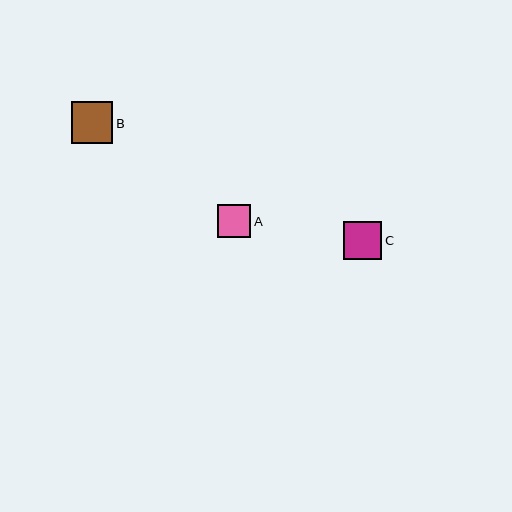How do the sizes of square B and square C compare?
Square B and square C are approximately the same size.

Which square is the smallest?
Square A is the smallest with a size of approximately 33 pixels.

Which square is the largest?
Square B is the largest with a size of approximately 41 pixels.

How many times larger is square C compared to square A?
Square C is approximately 1.2 times the size of square A.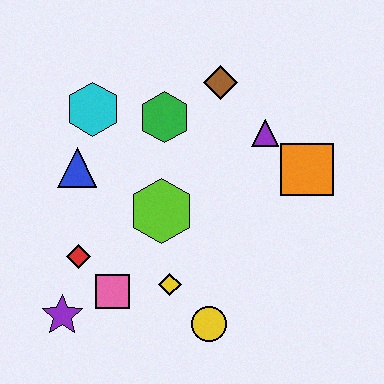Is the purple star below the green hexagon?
Yes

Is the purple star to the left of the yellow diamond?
Yes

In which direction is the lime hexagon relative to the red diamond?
The lime hexagon is to the right of the red diamond.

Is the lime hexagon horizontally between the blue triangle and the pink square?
No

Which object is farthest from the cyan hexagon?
The yellow circle is farthest from the cyan hexagon.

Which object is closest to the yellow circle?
The yellow diamond is closest to the yellow circle.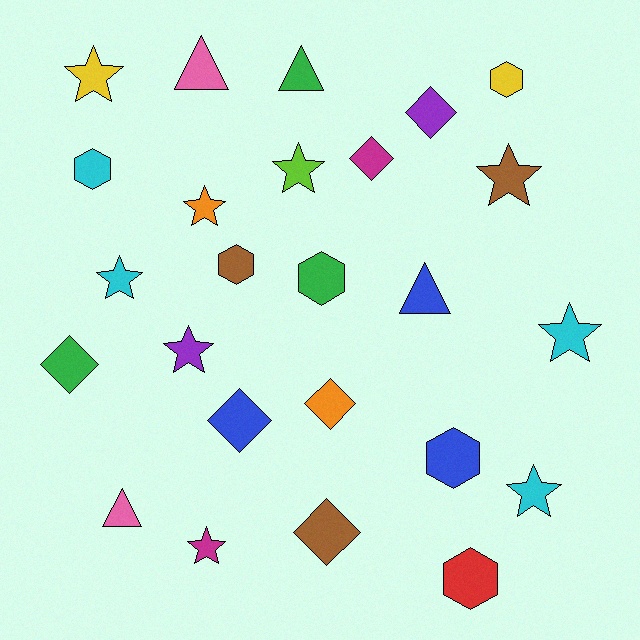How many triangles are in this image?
There are 4 triangles.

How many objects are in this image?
There are 25 objects.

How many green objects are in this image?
There are 3 green objects.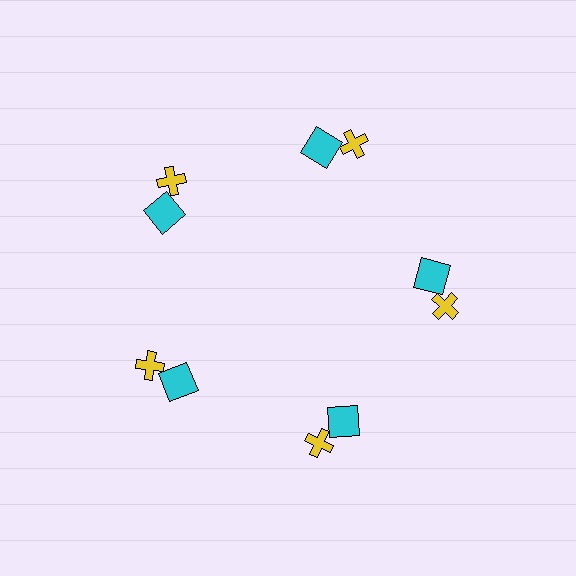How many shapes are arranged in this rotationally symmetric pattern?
There are 10 shapes, arranged in 5 groups of 2.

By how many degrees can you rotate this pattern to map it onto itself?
The pattern maps onto itself every 72 degrees of rotation.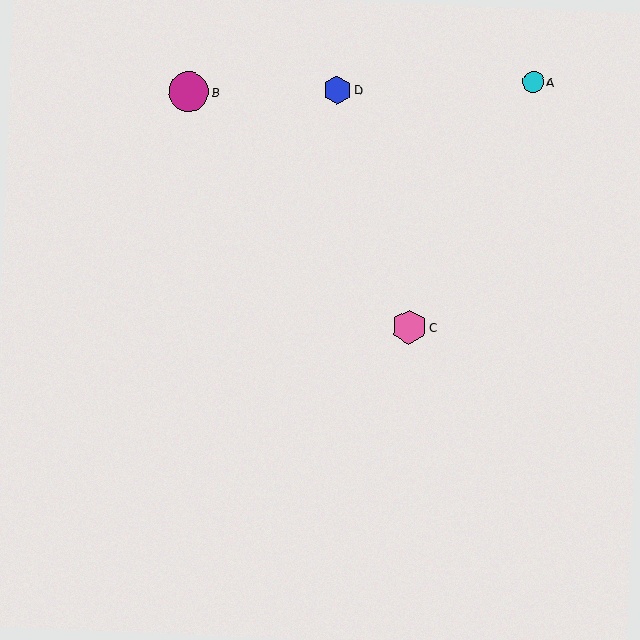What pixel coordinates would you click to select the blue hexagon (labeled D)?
Click at (337, 90) to select the blue hexagon D.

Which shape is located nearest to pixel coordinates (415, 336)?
The pink hexagon (labeled C) at (409, 327) is nearest to that location.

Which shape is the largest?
The magenta circle (labeled B) is the largest.